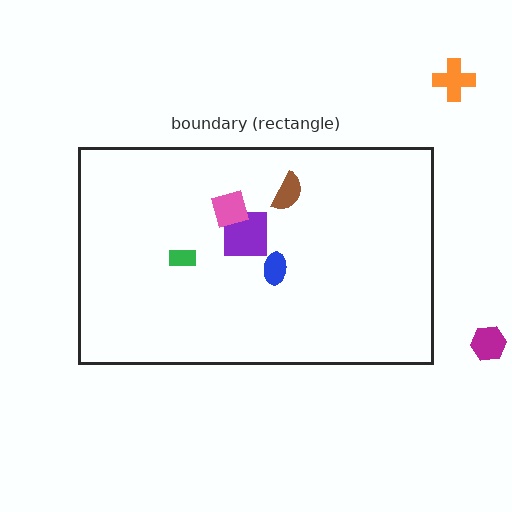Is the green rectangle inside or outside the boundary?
Inside.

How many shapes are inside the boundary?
5 inside, 2 outside.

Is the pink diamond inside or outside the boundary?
Inside.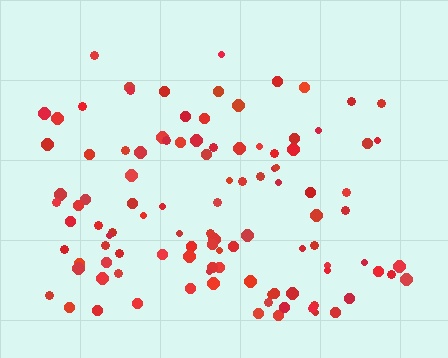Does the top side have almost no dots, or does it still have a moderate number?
Still a moderate number, just noticeably fewer than the bottom.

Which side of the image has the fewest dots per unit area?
The top.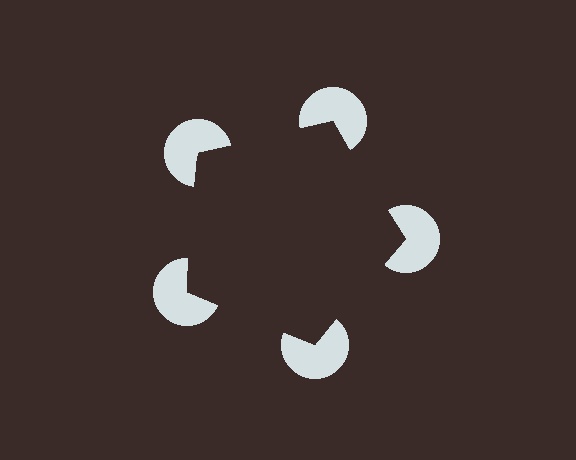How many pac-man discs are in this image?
There are 5 — one at each vertex of the illusory pentagon.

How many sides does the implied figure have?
5 sides.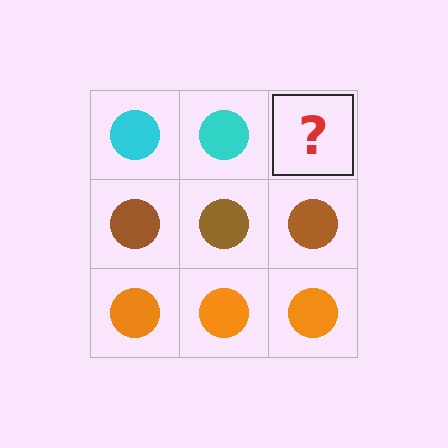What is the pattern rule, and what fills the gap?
The rule is that each row has a consistent color. The gap should be filled with a cyan circle.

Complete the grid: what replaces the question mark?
The question mark should be replaced with a cyan circle.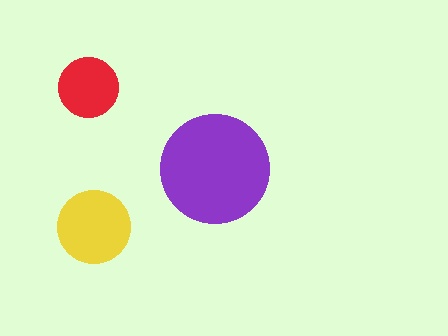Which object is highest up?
The red circle is topmost.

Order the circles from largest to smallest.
the purple one, the yellow one, the red one.